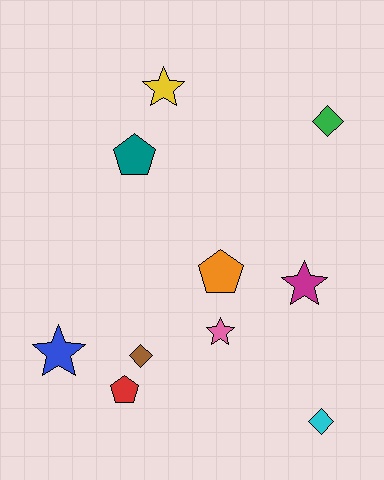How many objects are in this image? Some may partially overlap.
There are 10 objects.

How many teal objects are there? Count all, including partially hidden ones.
There is 1 teal object.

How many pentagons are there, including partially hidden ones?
There are 3 pentagons.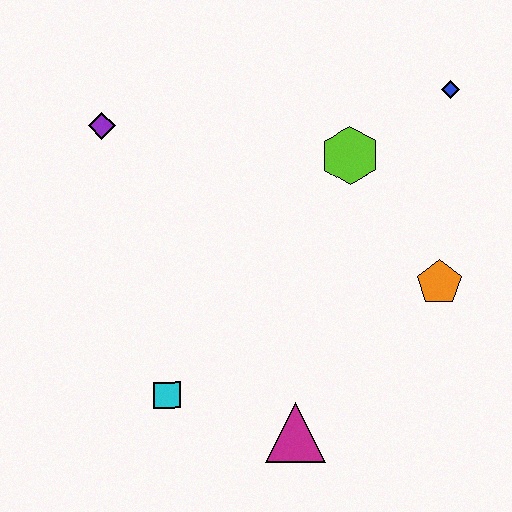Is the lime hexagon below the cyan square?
No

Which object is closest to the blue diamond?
The lime hexagon is closest to the blue diamond.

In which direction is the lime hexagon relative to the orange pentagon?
The lime hexagon is above the orange pentagon.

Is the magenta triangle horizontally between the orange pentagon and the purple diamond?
Yes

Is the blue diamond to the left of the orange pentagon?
No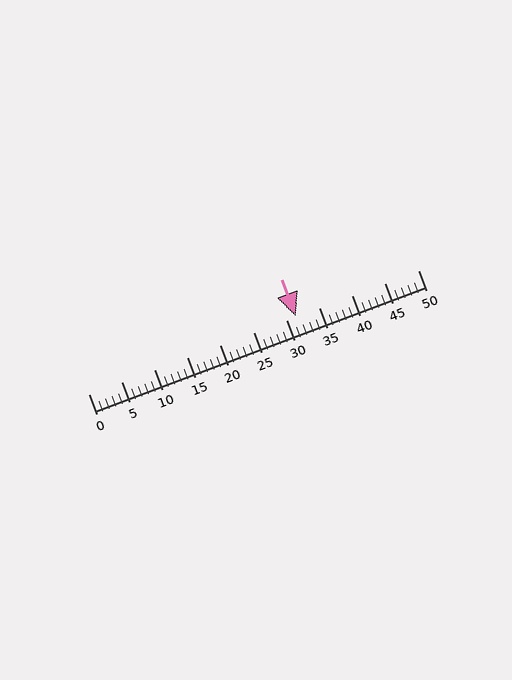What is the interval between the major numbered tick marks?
The major tick marks are spaced 5 units apart.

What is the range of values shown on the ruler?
The ruler shows values from 0 to 50.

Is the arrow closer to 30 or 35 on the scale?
The arrow is closer to 30.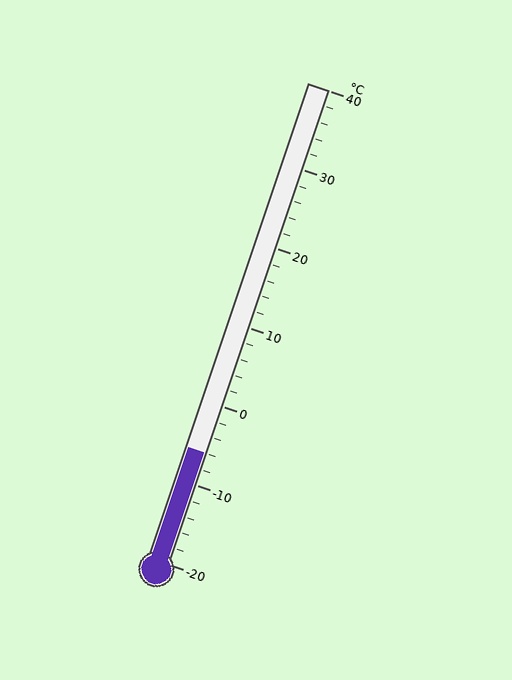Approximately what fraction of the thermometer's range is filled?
The thermometer is filled to approximately 25% of its range.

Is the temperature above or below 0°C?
The temperature is below 0°C.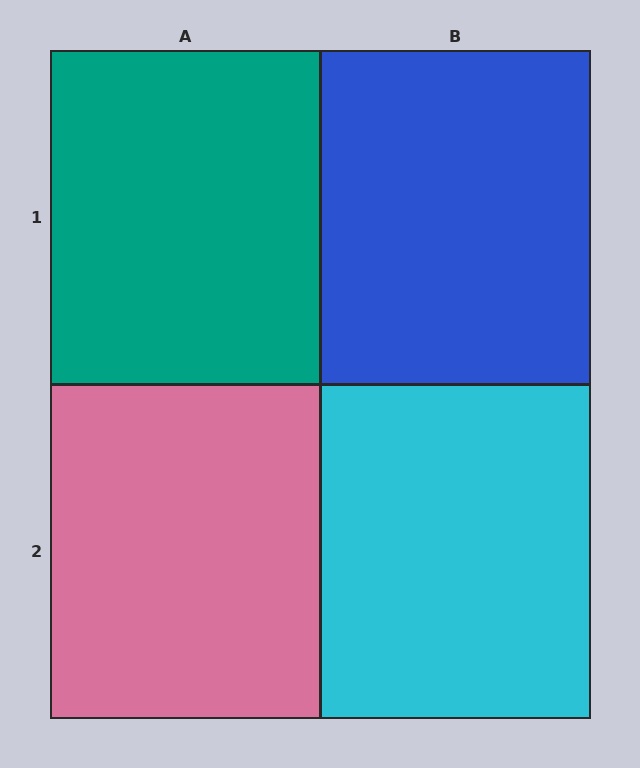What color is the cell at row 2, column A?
Pink.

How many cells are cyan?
1 cell is cyan.